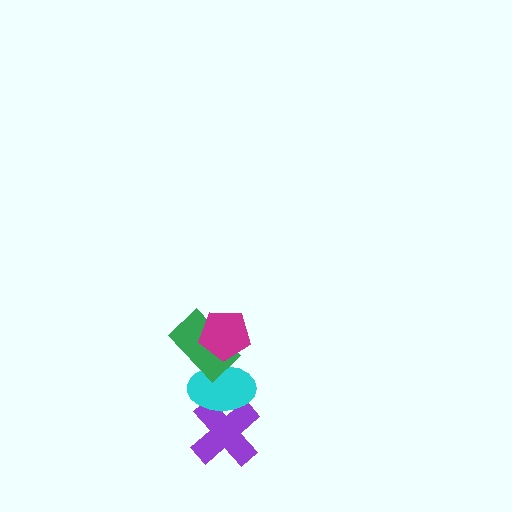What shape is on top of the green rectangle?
The magenta pentagon is on top of the green rectangle.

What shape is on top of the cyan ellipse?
The green rectangle is on top of the cyan ellipse.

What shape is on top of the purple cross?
The cyan ellipse is on top of the purple cross.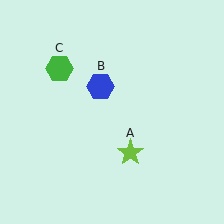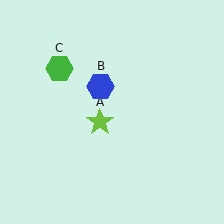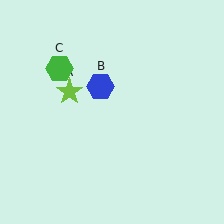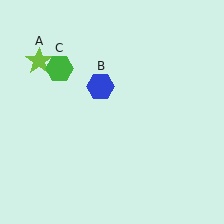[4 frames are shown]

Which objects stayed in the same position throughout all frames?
Blue hexagon (object B) and green hexagon (object C) remained stationary.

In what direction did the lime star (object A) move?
The lime star (object A) moved up and to the left.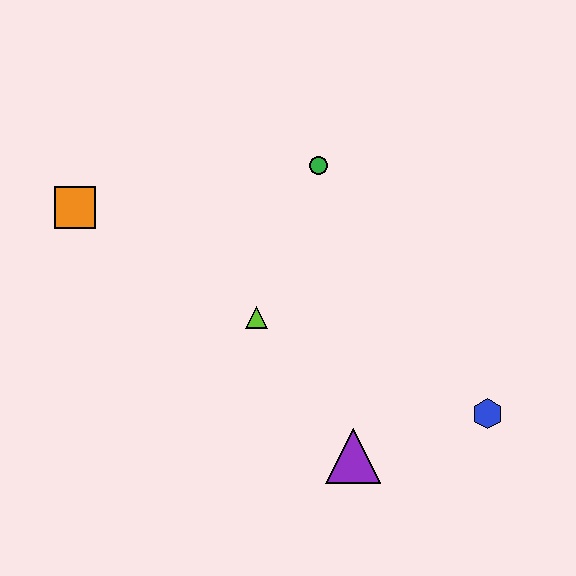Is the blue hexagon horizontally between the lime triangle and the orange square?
No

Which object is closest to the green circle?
The lime triangle is closest to the green circle.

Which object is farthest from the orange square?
The blue hexagon is farthest from the orange square.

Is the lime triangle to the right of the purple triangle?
No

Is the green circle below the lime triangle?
No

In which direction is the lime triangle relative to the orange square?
The lime triangle is to the right of the orange square.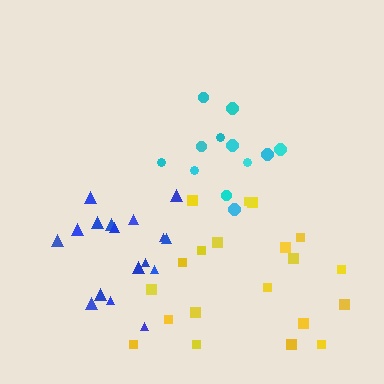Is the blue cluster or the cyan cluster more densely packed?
Cyan.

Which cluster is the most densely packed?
Cyan.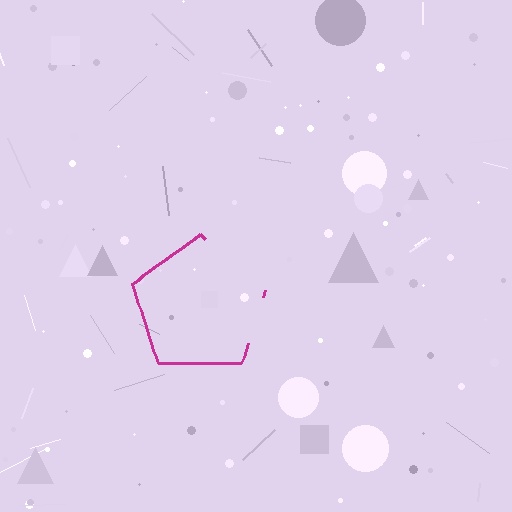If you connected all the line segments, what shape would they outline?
They would outline a pentagon.